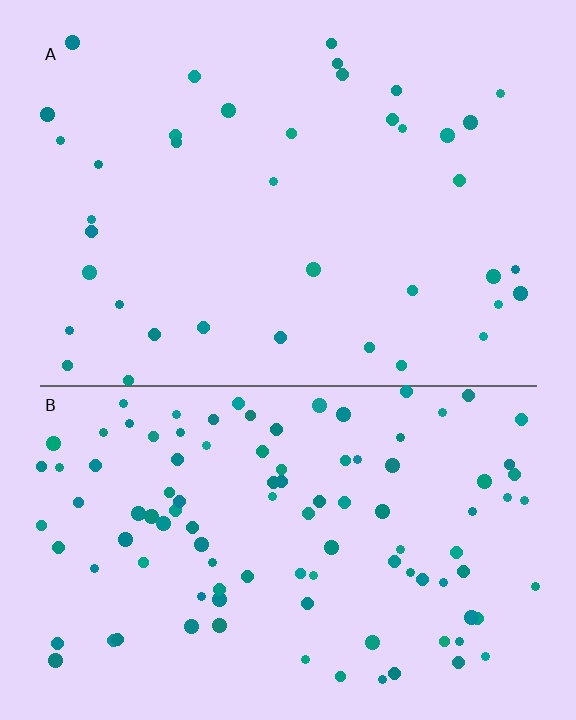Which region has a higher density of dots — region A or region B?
B (the bottom).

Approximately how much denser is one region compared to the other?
Approximately 2.7× — region B over region A.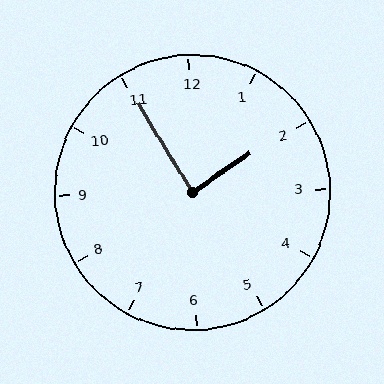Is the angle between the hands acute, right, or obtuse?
It is right.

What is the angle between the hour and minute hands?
Approximately 88 degrees.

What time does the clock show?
1:55.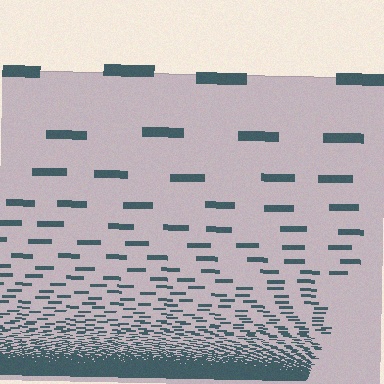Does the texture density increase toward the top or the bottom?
Density increases toward the bottom.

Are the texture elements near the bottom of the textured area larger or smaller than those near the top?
Smaller. The gradient is inverted — elements near the bottom are smaller and denser.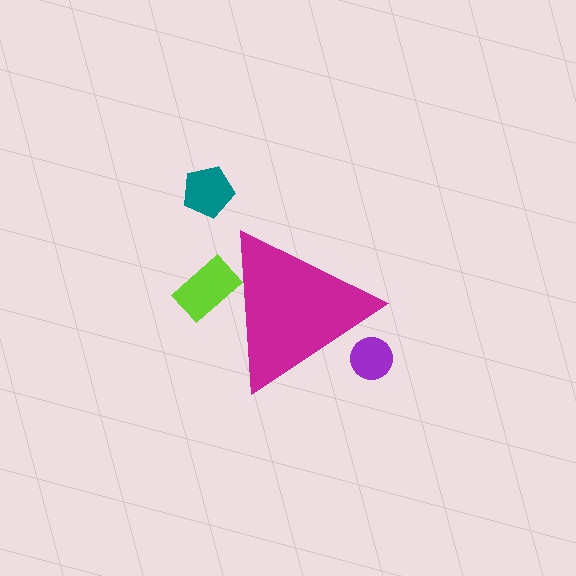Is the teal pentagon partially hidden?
No, the teal pentagon is fully visible.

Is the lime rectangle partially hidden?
Yes, the lime rectangle is partially hidden behind the magenta triangle.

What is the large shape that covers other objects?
A magenta triangle.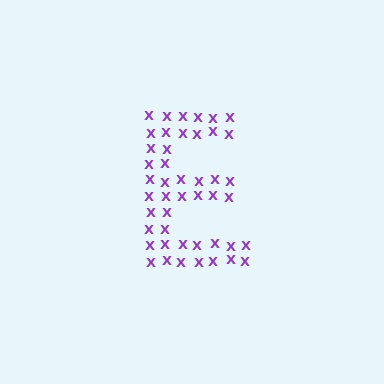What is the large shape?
The large shape is the letter E.